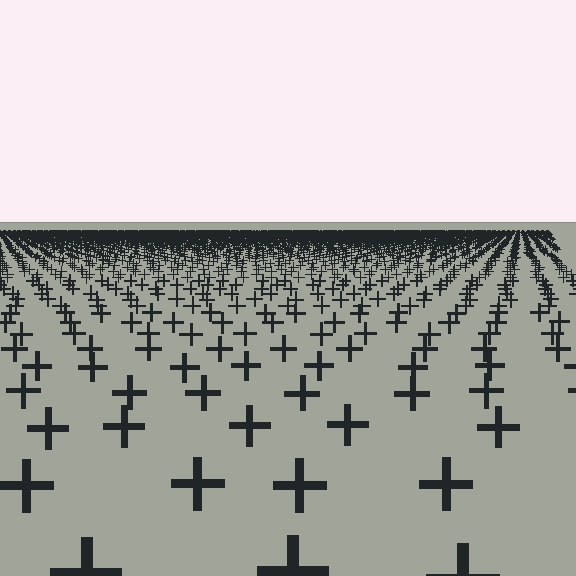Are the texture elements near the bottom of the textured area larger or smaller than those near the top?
Larger. Near the bottom, elements are closer to the viewer and appear at a bigger on-screen size.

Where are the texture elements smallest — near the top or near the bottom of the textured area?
Near the top.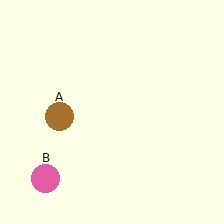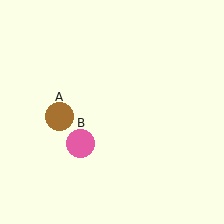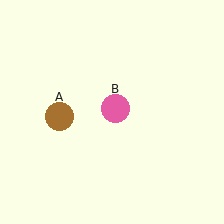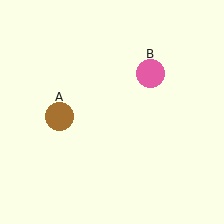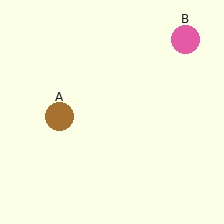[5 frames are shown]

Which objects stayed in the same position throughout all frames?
Brown circle (object A) remained stationary.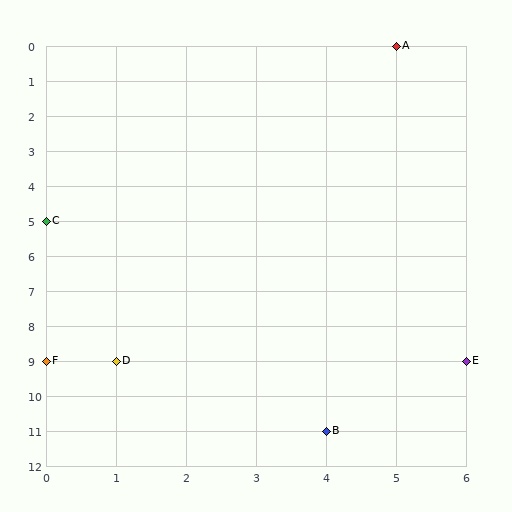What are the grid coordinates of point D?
Point D is at grid coordinates (1, 9).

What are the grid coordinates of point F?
Point F is at grid coordinates (0, 9).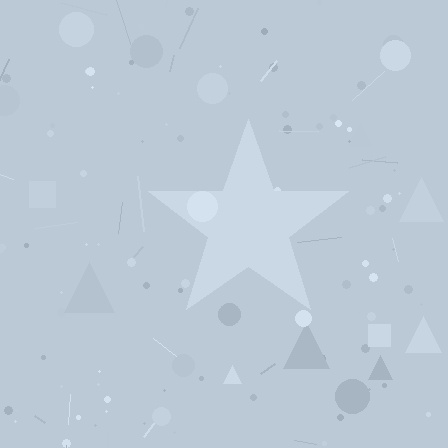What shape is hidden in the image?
A star is hidden in the image.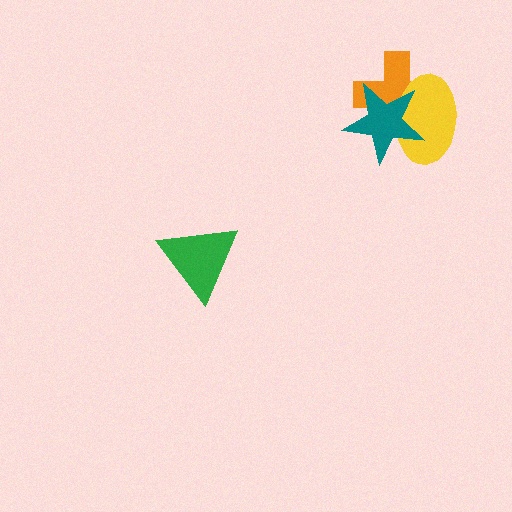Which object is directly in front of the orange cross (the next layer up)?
The yellow ellipse is directly in front of the orange cross.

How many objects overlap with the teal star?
2 objects overlap with the teal star.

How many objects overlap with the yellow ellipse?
2 objects overlap with the yellow ellipse.